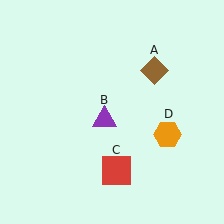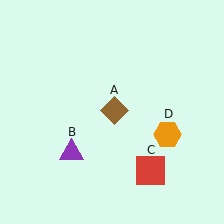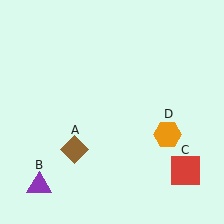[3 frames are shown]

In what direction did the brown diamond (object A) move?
The brown diamond (object A) moved down and to the left.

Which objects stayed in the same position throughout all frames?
Orange hexagon (object D) remained stationary.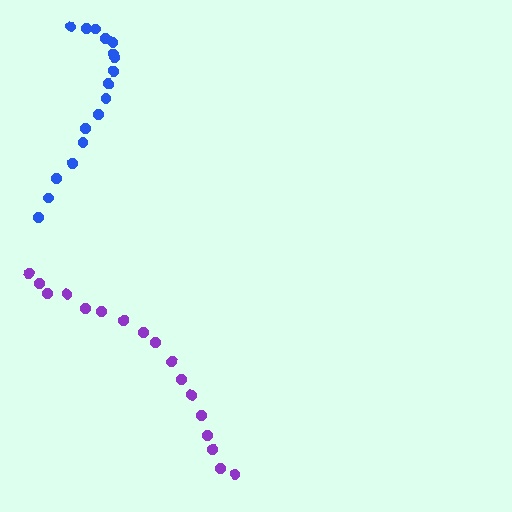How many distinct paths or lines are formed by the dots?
There are 2 distinct paths.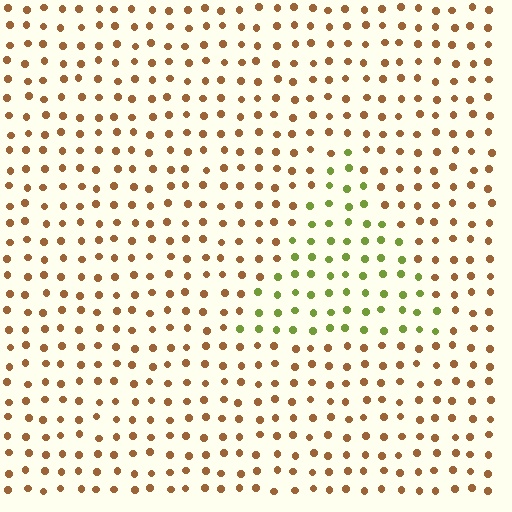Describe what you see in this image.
The image is filled with small brown elements in a uniform arrangement. A triangle-shaped region is visible where the elements are tinted to a slightly different hue, forming a subtle color boundary.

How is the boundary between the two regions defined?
The boundary is defined purely by a slight shift in hue (about 59 degrees). Spacing, size, and orientation are identical on both sides.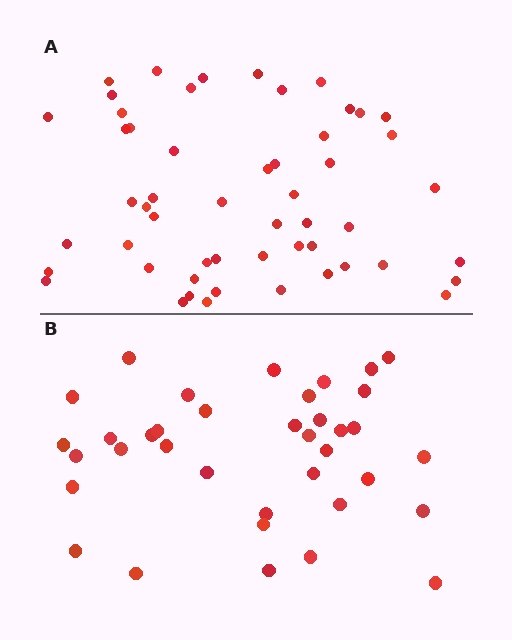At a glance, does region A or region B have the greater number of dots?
Region A (the top region) has more dots.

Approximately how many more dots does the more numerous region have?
Region A has approximately 15 more dots than region B.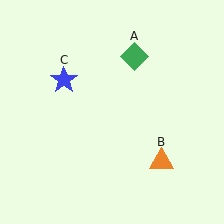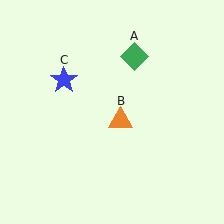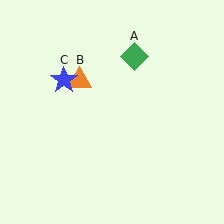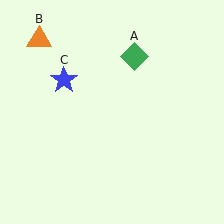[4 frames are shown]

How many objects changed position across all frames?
1 object changed position: orange triangle (object B).